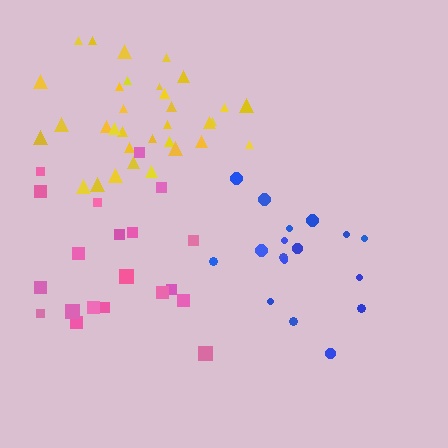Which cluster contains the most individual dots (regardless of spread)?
Yellow (33).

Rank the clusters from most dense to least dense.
yellow, pink, blue.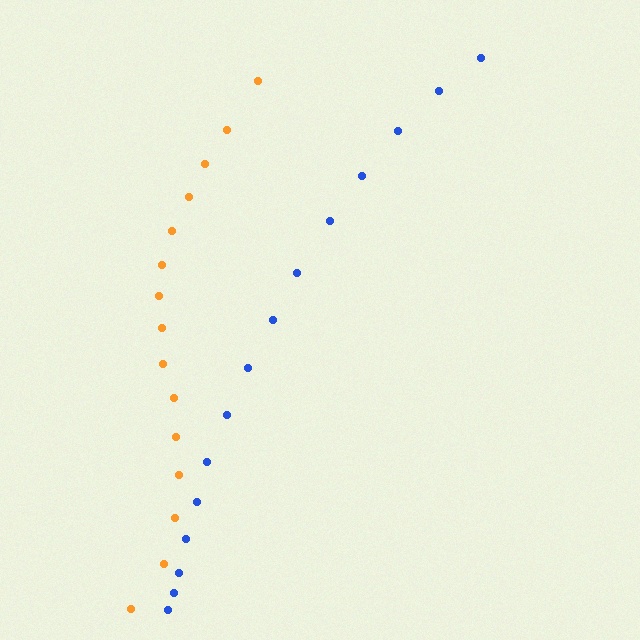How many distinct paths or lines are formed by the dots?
There are 2 distinct paths.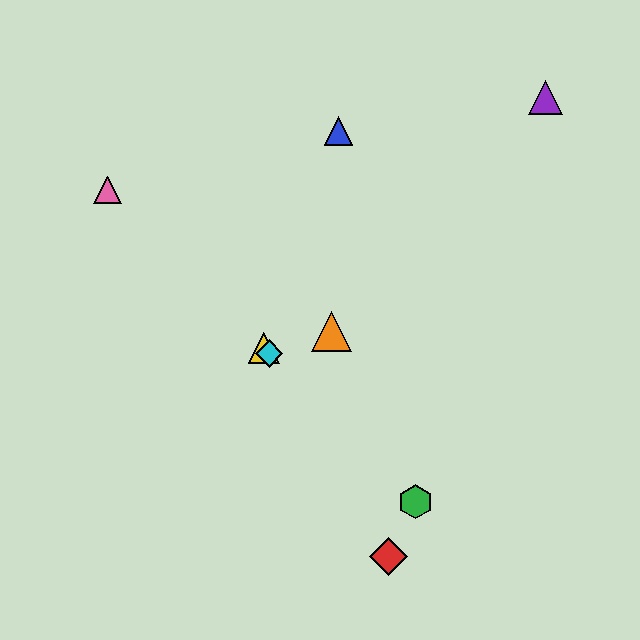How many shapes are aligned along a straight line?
4 shapes (the green hexagon, the yellow triangle, the cyan diamond, the pink triangle) are aligned along a straight line.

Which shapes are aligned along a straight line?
The green hexagon, the yellow triangle, the cyan diamond, the pink triangle are aligned along a straight line.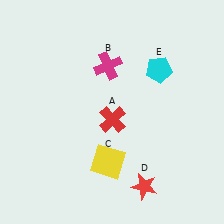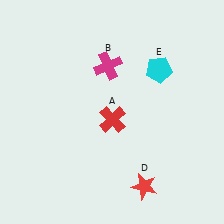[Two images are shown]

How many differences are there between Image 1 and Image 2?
There is 1 difference between the two images.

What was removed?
The yellow square (C) was removed in Image 2.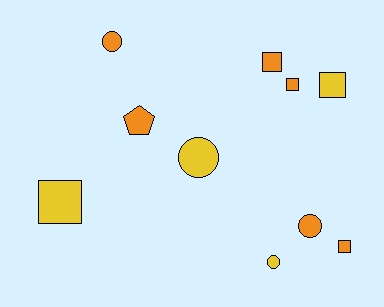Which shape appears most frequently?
Square, with 5 objects.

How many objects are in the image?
There are 10 objects.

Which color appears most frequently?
Orange, with 6 objects.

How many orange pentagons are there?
There is 1 orange pentagon.